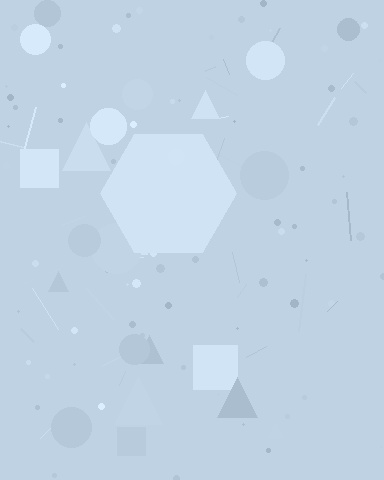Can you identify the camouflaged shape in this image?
The camouflaged shape is a hexagon.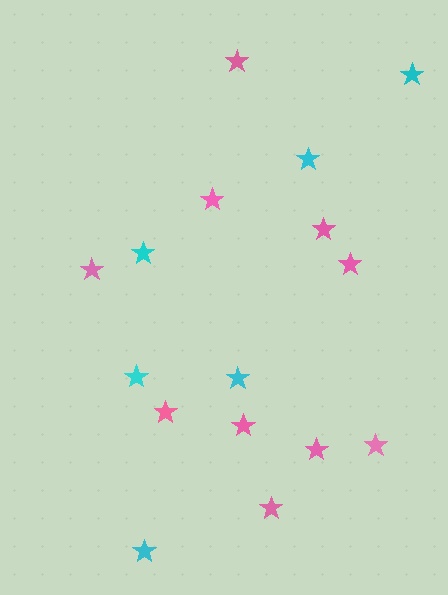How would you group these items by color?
There are 2 groups: one group of pink stars (10) and one group of cyan stars (6).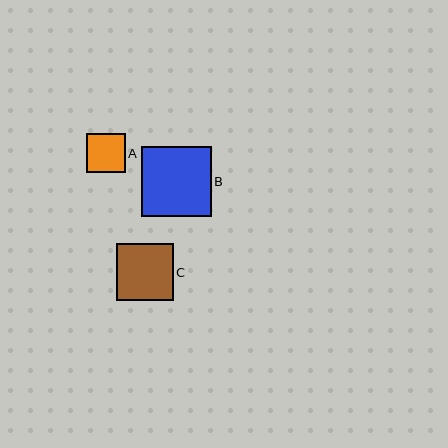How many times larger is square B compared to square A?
Square B is approximately 1.8 times the size of square A.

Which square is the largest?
Square B is the largest with a size of approximately 70 pixels.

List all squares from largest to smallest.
From largest to smallest: B, C, A.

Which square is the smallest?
Square A is the smallest with a size of approximately 39 pixels.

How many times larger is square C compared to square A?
Square C is approximately 1.5 times the size of square A.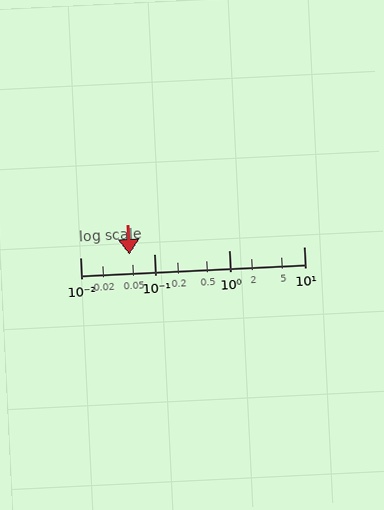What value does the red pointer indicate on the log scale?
The pointer indicates approximately 0.046.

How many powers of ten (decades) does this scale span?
The scale spans 3 decades, from 0.01 to 10.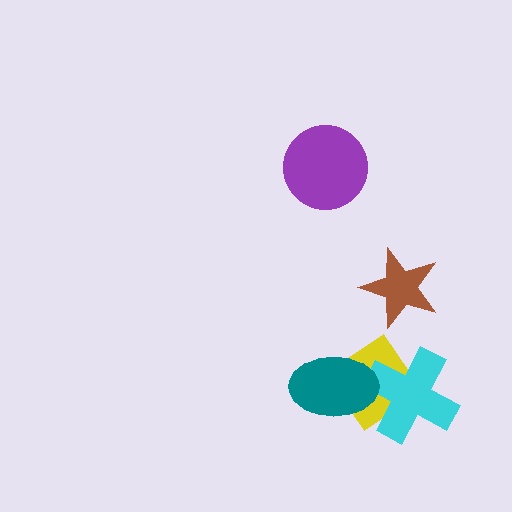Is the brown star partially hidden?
No, no other shape covers it.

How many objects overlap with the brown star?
0 objects overlap with the brown star.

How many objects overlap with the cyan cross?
2 objects overlap with the cyan cross.